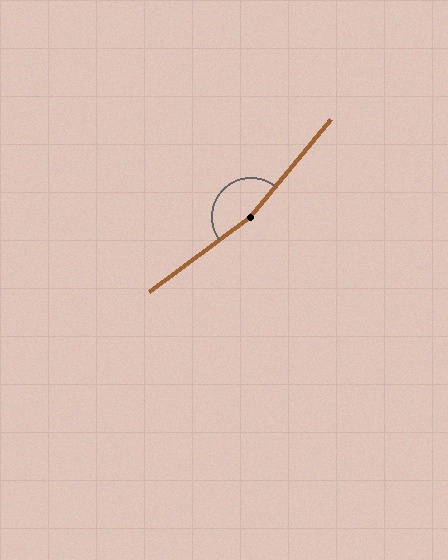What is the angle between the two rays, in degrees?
Approximately 166 degrees.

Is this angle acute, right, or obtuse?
It is obtuse.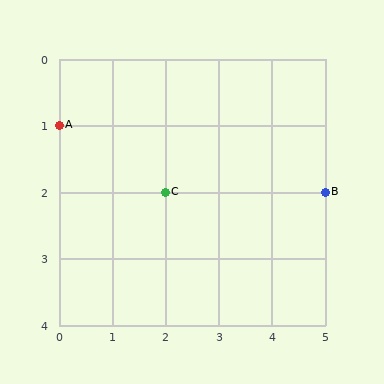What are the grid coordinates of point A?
Point A is at grid coordinates (0, 1).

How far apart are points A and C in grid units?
Points A and C are 2 columns and 1 row apart (about 2.2 grid units diagonally).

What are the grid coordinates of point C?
Point C is at grid coordinates (2, 2).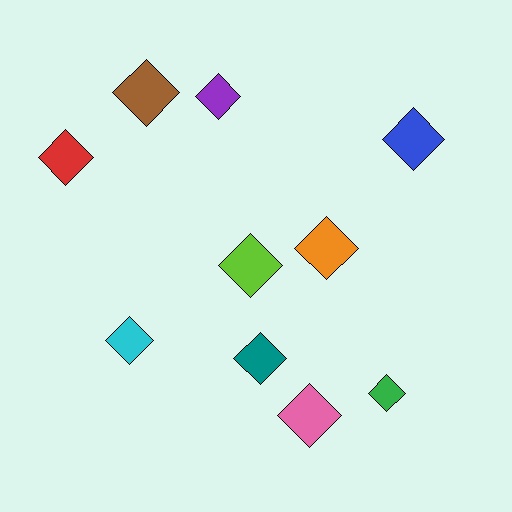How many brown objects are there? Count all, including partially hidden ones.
There is 1 brown object.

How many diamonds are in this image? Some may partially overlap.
There are 10 diamonds.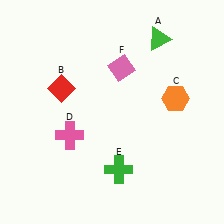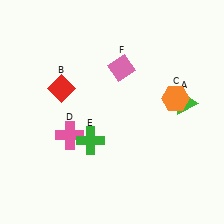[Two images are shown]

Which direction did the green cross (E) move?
The green cross (E) moved up.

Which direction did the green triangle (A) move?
The green triangle (A) moved down.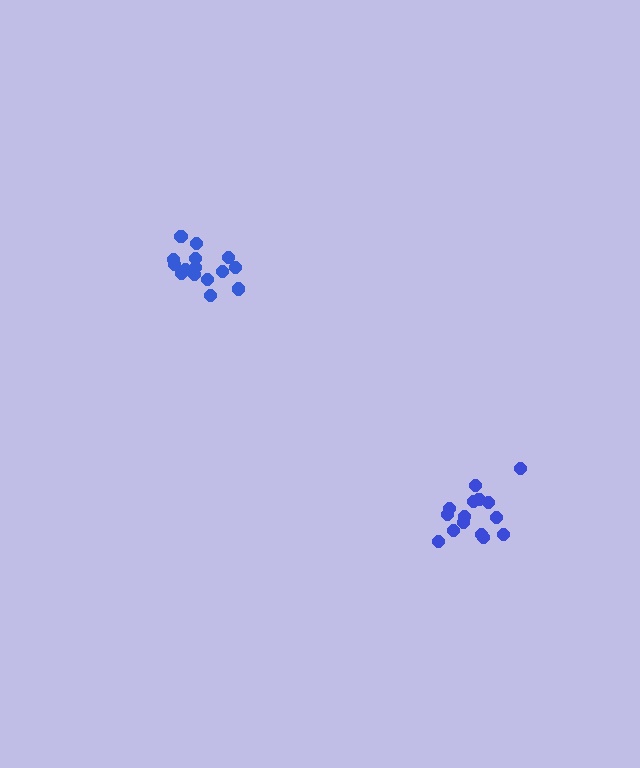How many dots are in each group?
Group 1: 15 dots, Group 2: 15 dots (30 total).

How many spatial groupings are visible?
There are 2 spatial groupings.